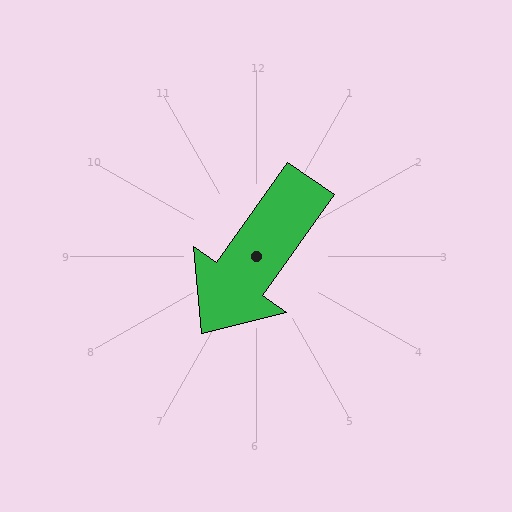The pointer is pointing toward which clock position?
Roughly 7 o'clock.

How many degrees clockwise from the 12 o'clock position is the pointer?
Approximately 215 degrees.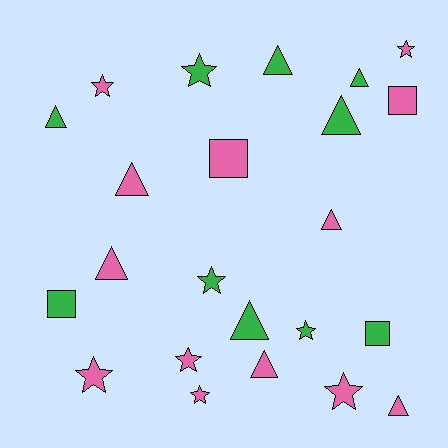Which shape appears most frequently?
Triangle, with 10 objects.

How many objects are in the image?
There are 23 objects.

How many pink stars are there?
There are 6 pink stars.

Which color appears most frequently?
Pink, with 13 objects.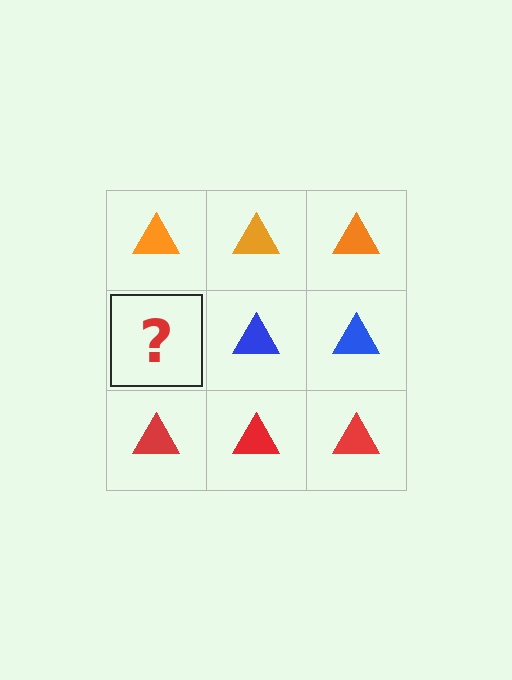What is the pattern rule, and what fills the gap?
The rule is that each row has a consistent color. The gap should be filled with a blue triangle.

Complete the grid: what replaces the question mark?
The question mark should be replaced with a blue triangle.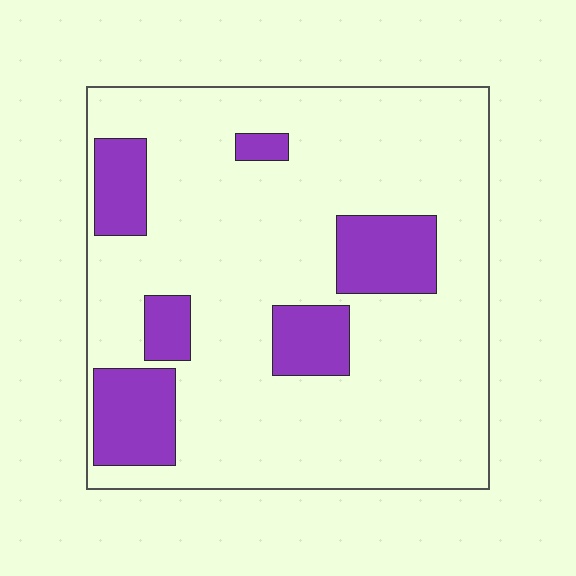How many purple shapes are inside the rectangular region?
6.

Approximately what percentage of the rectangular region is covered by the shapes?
Approximately 20%.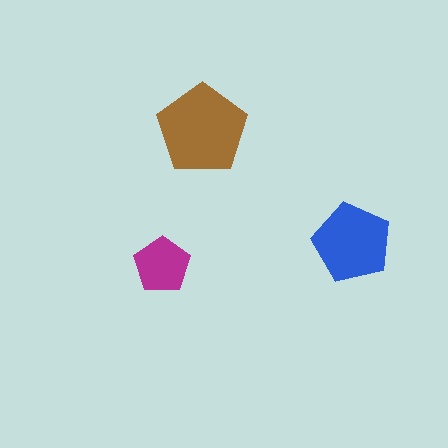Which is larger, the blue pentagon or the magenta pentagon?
The blue one.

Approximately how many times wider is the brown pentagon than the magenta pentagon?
About 1.5 times wider.